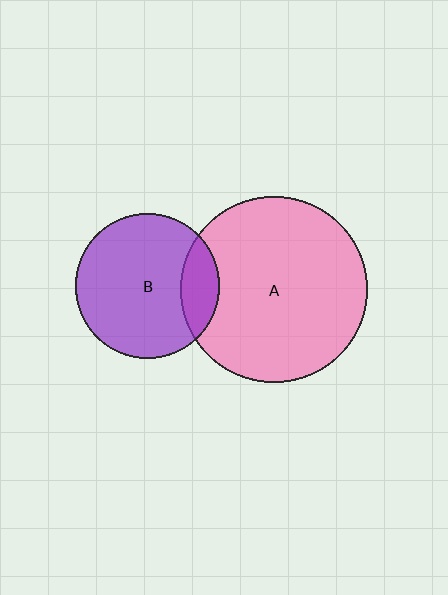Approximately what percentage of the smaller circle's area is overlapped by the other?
Approximately 15%.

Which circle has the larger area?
Circle A (pink).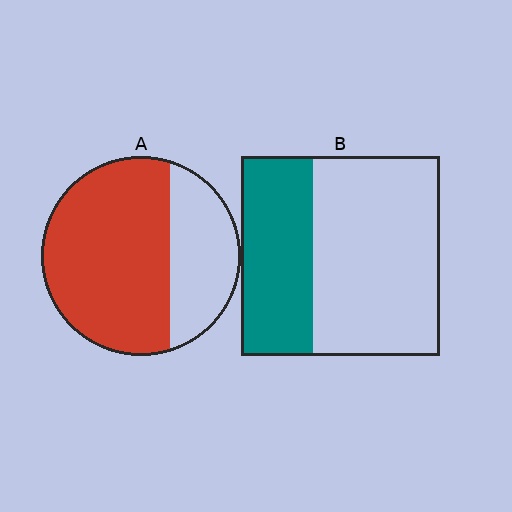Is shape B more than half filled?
No.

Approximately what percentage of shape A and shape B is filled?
A is approximately 70% and B is approximately 35%.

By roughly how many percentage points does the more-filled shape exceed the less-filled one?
By roughly 30 percentage points (A over B).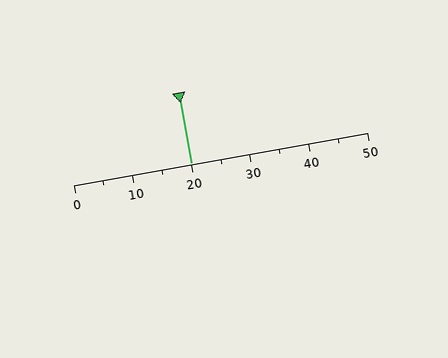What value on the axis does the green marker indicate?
The marker indicates approximately 20.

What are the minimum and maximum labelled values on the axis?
The axis runs from 0 to 50.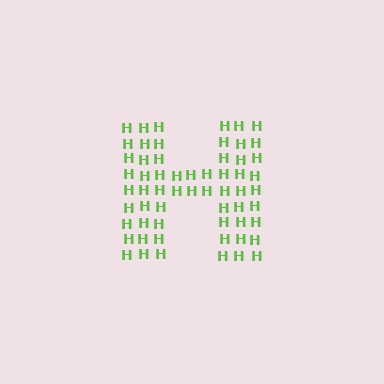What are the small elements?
The small elements are letter H's.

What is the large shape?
The large shape is the letter H.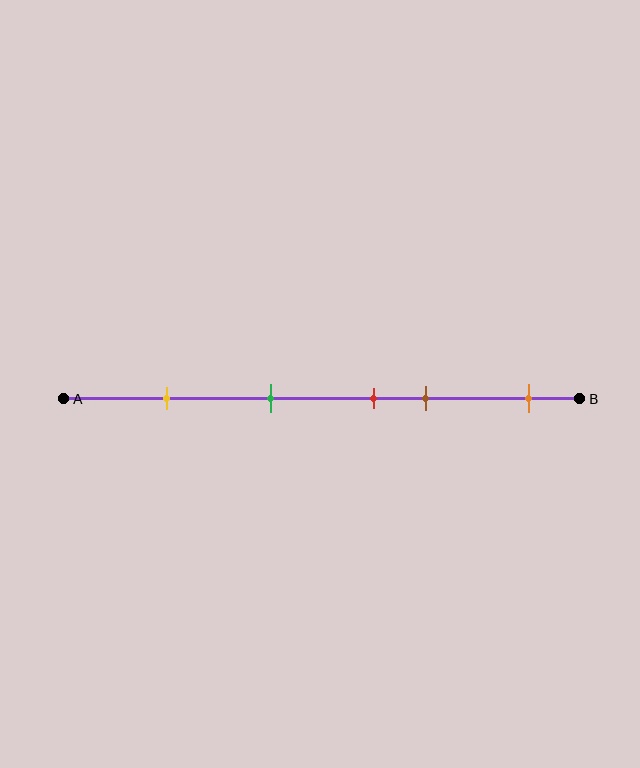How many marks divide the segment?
There are 5 marks dividing the segment.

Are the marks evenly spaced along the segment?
No, the marks are not evenly spaced.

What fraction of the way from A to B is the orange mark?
The orange mark is approximately 90% (0.9) of the way from A to B.